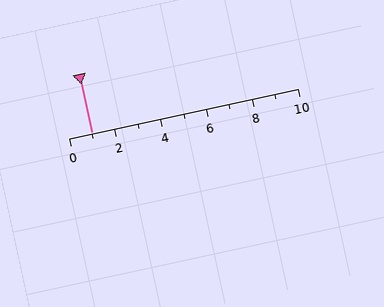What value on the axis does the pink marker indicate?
The marker indicates approximately 1.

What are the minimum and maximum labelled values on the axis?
The axis runs from 0 to 10.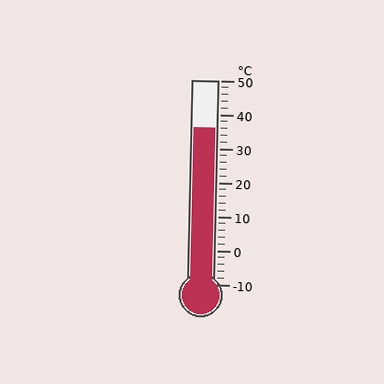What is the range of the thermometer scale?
The thermometer scale ranges from -10°C to 50°C.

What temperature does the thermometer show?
The thermometer shows approximately 36°C.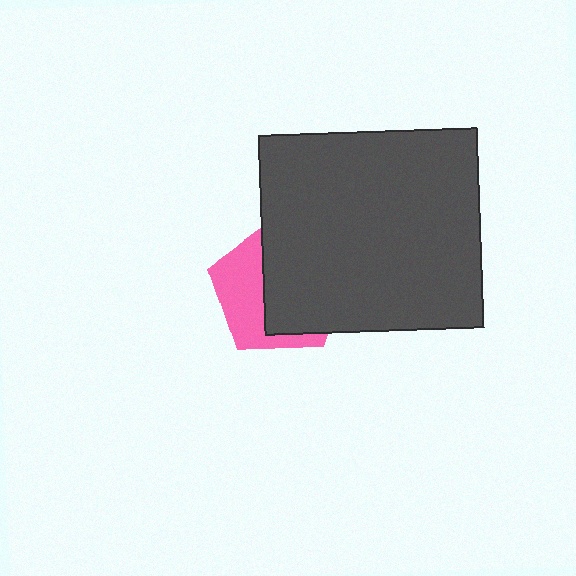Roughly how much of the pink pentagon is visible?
A small part of it is visible (roughly 41%).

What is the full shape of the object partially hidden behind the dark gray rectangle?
The partially hidden object is a pink pentagon.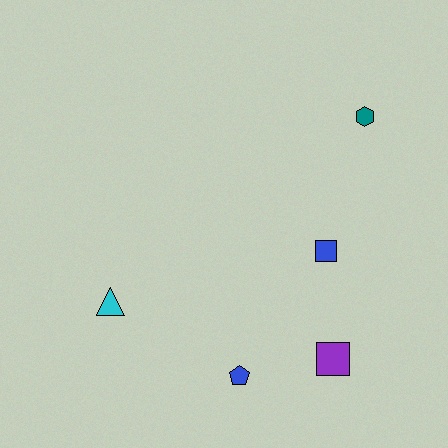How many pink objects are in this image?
There are no pink objects.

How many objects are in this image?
There are 5 objects.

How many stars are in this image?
There are no stars.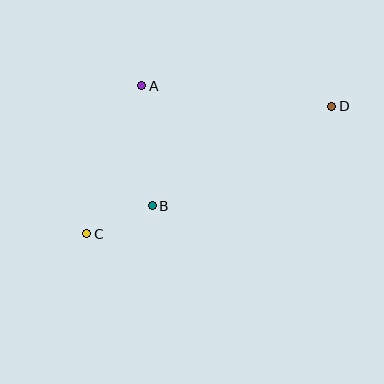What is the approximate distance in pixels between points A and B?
The distance between A and B is approximately 121 pixels.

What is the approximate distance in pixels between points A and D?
The distance between A and D is approximately 191 pixels.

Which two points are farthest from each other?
Points C and D are farthest from each other.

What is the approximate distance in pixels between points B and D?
The distance between B and D is approximately 206 pixels.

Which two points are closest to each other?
Points B and C are closest to each other.